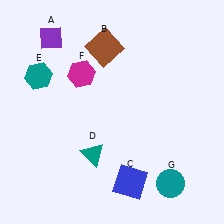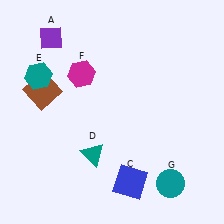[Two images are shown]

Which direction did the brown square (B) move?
The brown square (B) moved left.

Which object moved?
The brown square (B) moved left.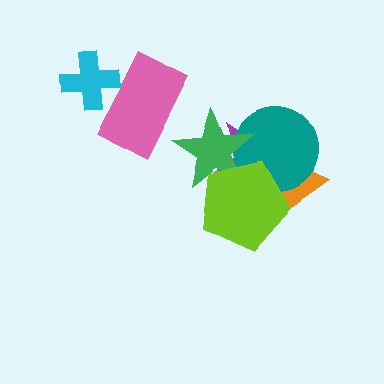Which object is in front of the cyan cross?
The pink rectangle is in front of the cyan cross.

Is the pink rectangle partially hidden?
No, no other shape covers it.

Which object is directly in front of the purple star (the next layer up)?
The orange triangle is directly in front of the purple star.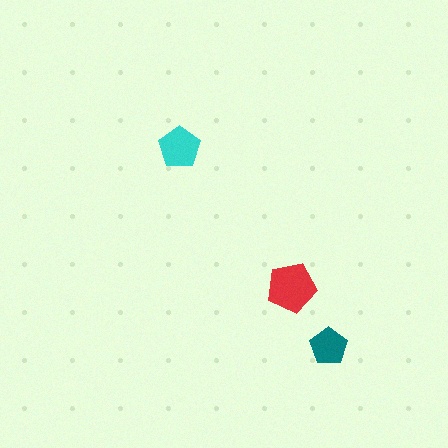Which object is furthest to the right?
The teal pentagon is rightmost.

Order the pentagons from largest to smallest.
the red one, the cyan one, the teal one.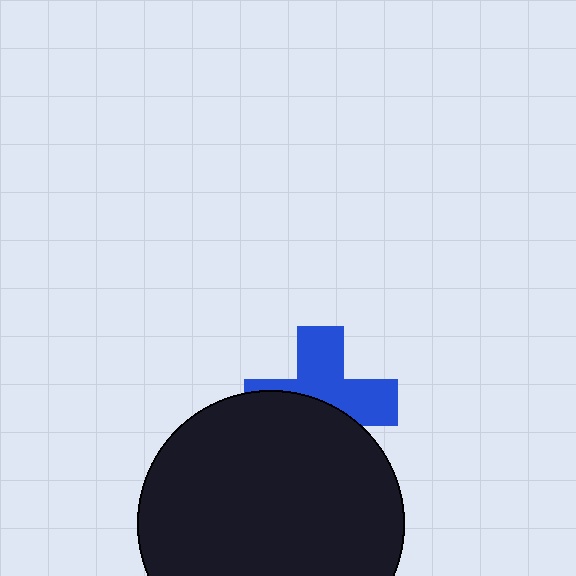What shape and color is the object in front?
The object in front is a black circle.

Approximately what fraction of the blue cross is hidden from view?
Roughly 47% of the blue cross is hidden behind the black circle.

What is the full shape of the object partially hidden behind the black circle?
The partially hidden object is a blue cross.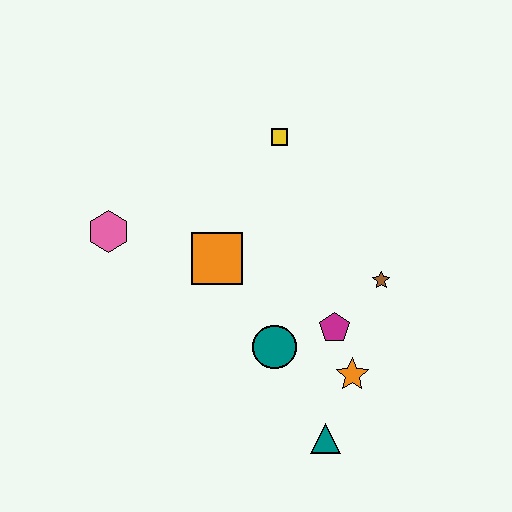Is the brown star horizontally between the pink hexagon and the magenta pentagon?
No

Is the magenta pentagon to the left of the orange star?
Yes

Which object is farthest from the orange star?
The pink hexagon is farthest from the orange star.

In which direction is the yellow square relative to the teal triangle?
The yellow square is above the teal triangle.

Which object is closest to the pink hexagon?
The orange square is closest to the pink hexagon.